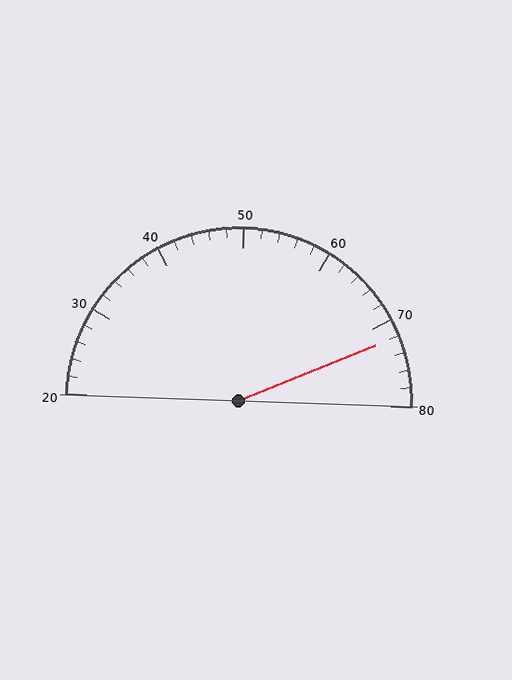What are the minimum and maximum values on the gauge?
The gauge ranges from 20 to 80.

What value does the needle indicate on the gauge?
The needle indicates approximately 72.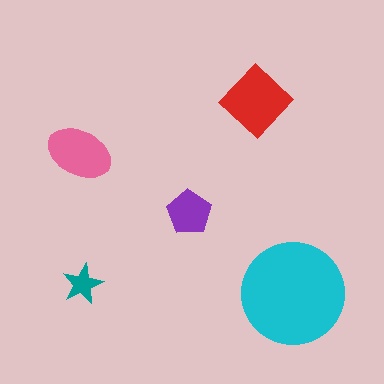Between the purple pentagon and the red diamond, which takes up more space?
The red diamond.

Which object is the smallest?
The teal star.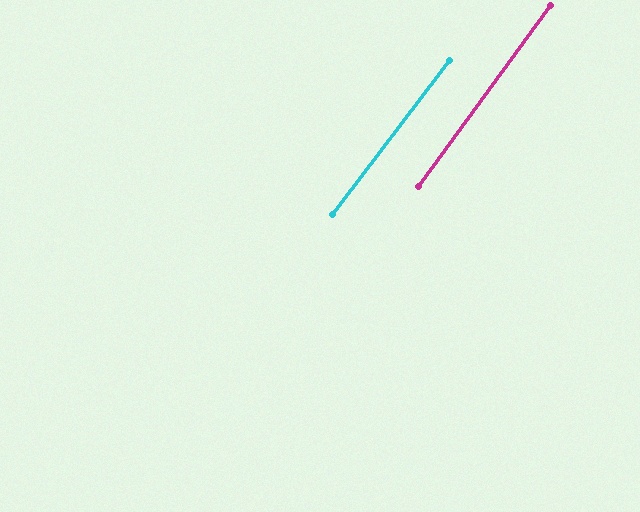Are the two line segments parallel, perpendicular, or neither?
Parallel — their directions differ by only 1.1°.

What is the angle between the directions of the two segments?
Approximately 1 degree.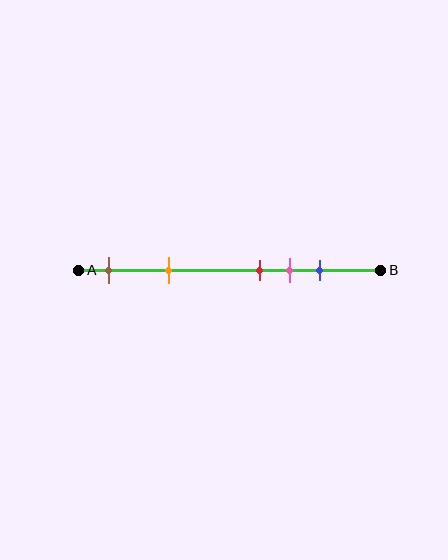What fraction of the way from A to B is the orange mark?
The orange mark is approximately 30% (0.3) of the way from A to B.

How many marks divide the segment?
There are 5 marks dividing the segment.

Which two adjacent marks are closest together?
The red and pink marks are the closest adjacent pair.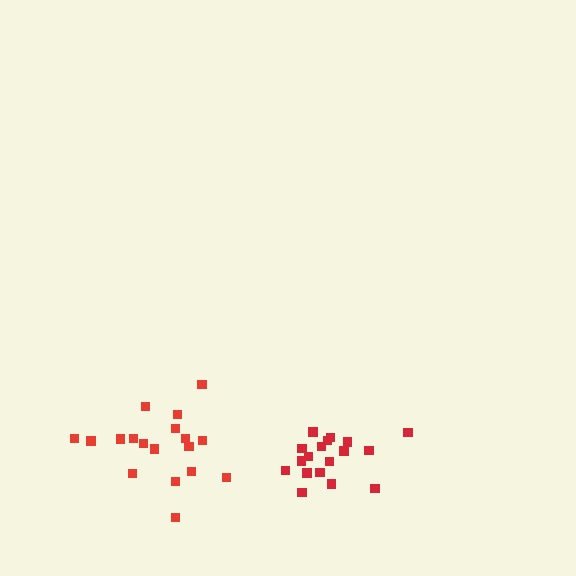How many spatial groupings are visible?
There are 2 spatial groupings.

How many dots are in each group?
Group 1: 18 dots, Group 2: 18 dots (36 total).